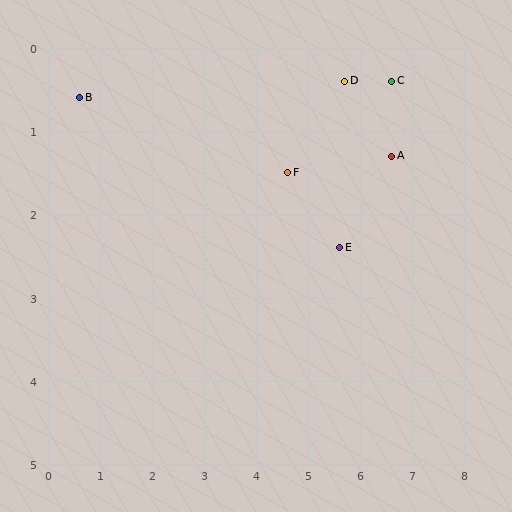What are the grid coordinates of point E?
Point E is at approximately (5.6, 2.4).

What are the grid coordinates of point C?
Point C is at approximately (6.6, 0.4).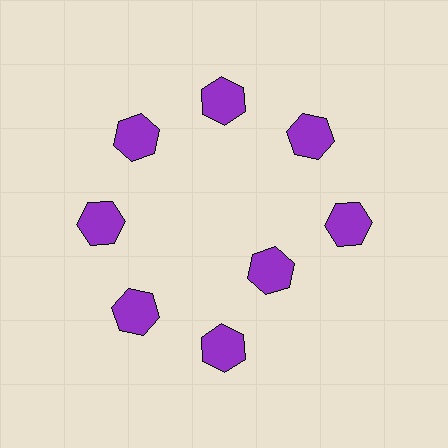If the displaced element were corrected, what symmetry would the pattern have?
It would have 8-fold rotational symmetry — the pattern would map onto itself every 45 degrees.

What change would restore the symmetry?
The symmetry would be restored by moving it outward, back onto the ring so that all 8 hexagons sit at equal angles and equal distance from the center.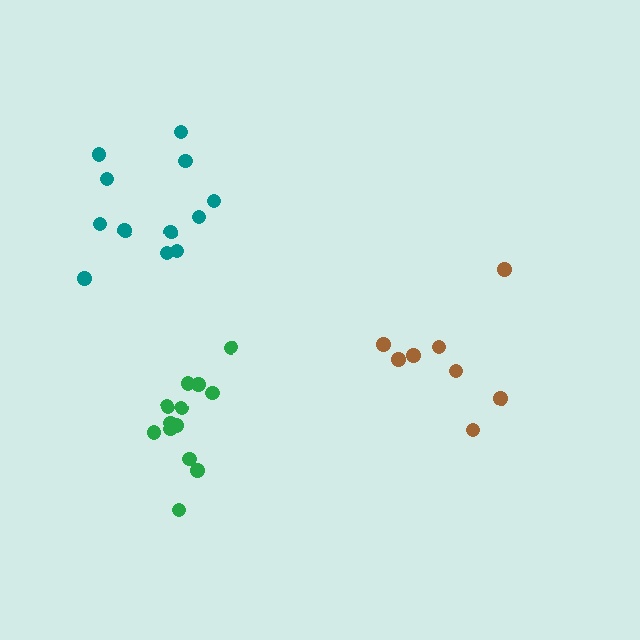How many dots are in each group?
Group 1: 13 dots, Group 2: 8 dots, Group 3: 12 dots (33 total).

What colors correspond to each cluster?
The clusters are colored: green, brown, teal.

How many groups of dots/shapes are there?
There are 3 groups.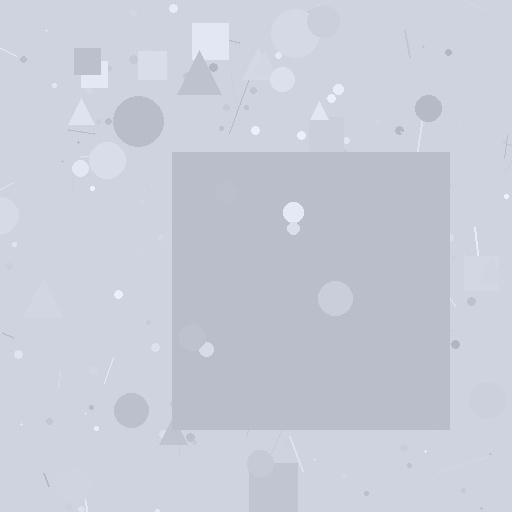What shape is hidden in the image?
A square is hidden in the image.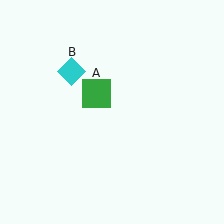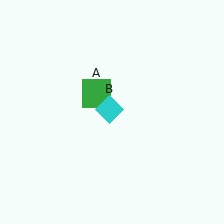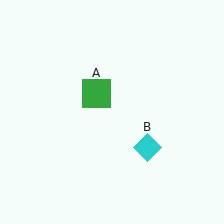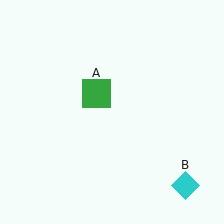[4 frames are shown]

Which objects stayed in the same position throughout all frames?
Green square (object A) remained stationary.